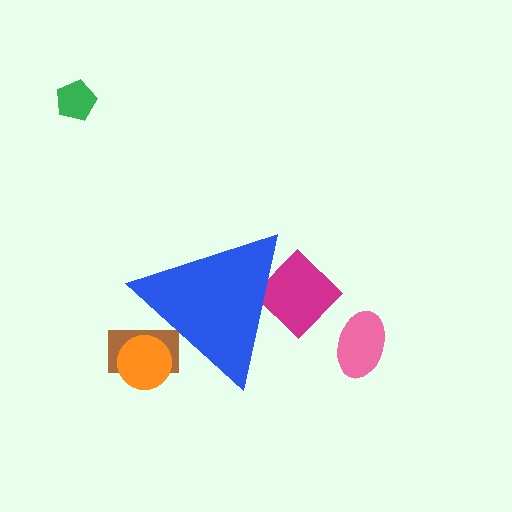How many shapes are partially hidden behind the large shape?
3 shapes are partially hidden.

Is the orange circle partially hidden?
Yes, the orange circle is partially hidden behind the blue triangle.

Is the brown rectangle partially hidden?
Yes, the brown rectangle is partially hidden behind the blue triangle.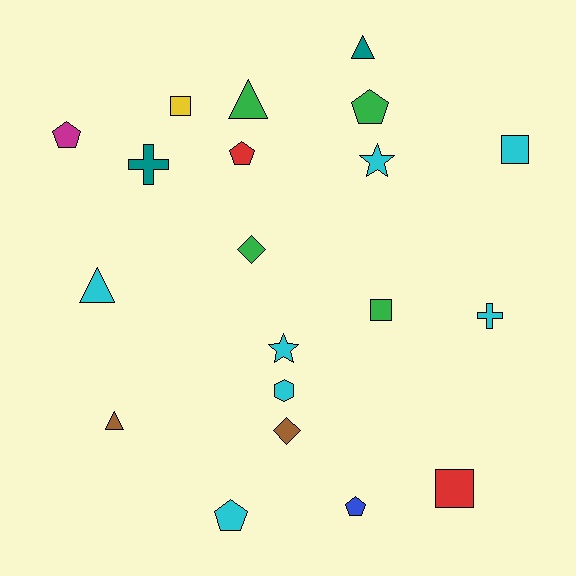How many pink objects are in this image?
There are no pink objects.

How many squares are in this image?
There are 4 squares.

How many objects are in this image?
There are 20 objects.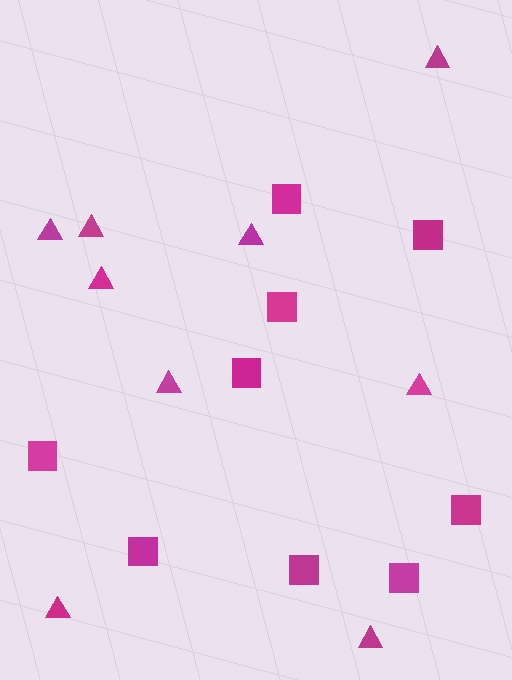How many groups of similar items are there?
There are 2 groups: one group of triangles (9) and one group of squares (9).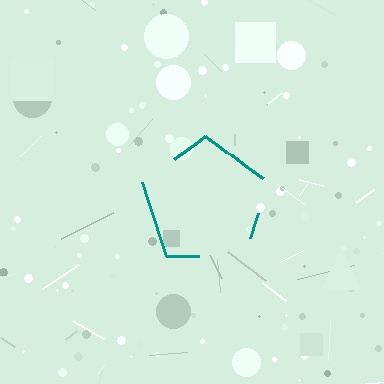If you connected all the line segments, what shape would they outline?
They would outline a pentagon.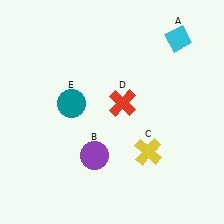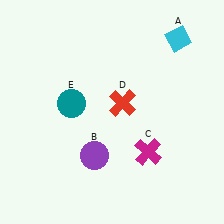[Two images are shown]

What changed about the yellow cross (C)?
In Image 1, C is yellow. In Image 2, it changed to magenta.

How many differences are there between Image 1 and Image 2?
There is 1 difference between the two images.